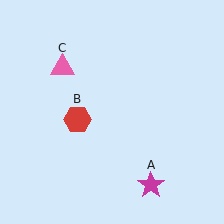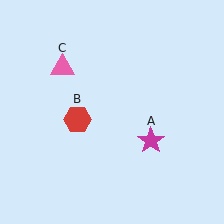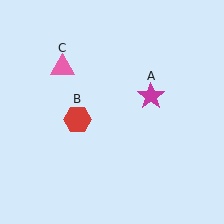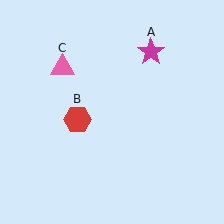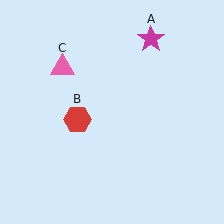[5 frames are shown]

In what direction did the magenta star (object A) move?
The magenta star (object A) moved up.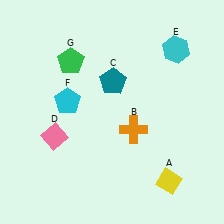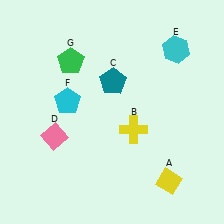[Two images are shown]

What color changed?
The cross (B) changed from orange in Image 1 to yellow in Image 2.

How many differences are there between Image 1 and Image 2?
There is 1 difference between the two images.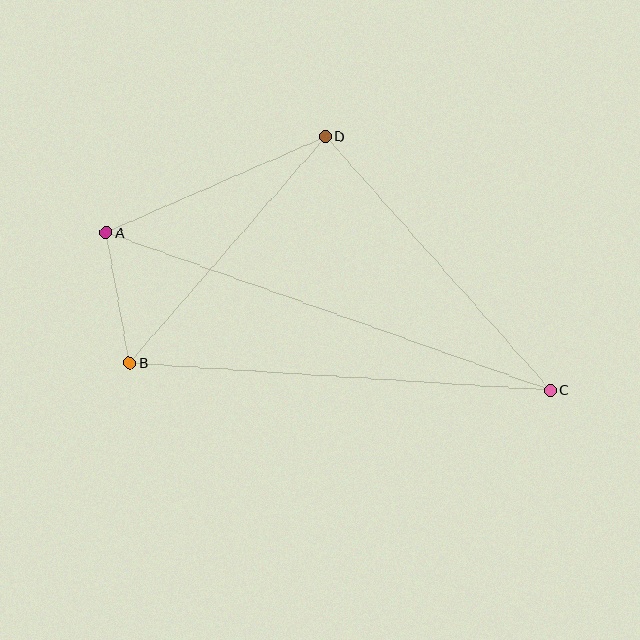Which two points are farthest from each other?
Points A and C are farthest from each other.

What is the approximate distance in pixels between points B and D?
The distance between B and D is approximately 300 pixels.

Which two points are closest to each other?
Points A and B are closest to each other.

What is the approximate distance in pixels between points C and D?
The distance between C and D is approximately 339 pixels.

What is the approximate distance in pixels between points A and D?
The distance between A and D is approximately 240 pixels.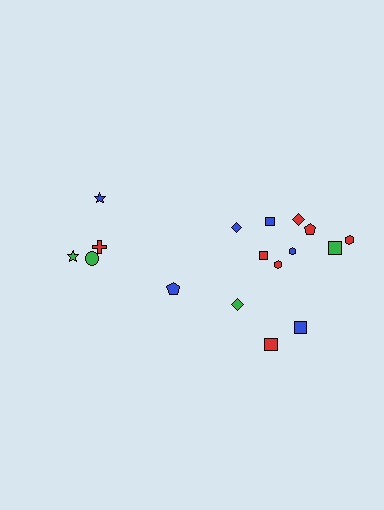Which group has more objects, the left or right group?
The right group.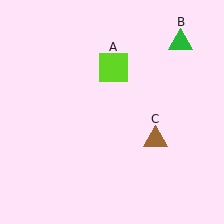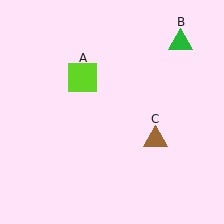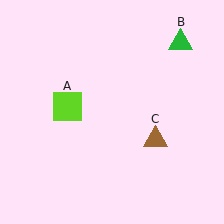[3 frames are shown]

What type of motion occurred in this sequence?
The lime square (object A) rotated counterclockwise around the center of the scene.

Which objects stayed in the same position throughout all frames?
Green triangle (object B) and brown triangle (object C) remained stationary.